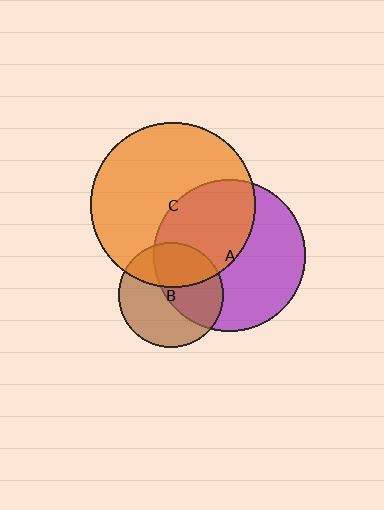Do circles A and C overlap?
Yes.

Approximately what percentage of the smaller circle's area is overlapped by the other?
Approximately 45%.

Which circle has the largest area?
Circle C (orange).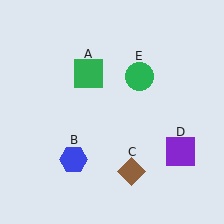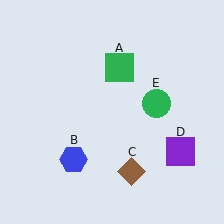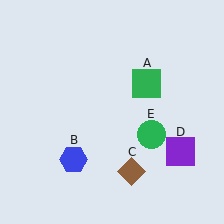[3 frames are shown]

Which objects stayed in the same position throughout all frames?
Blue hexagon (object B) and brown diamond (object C) and purple square (object D) remained stationary.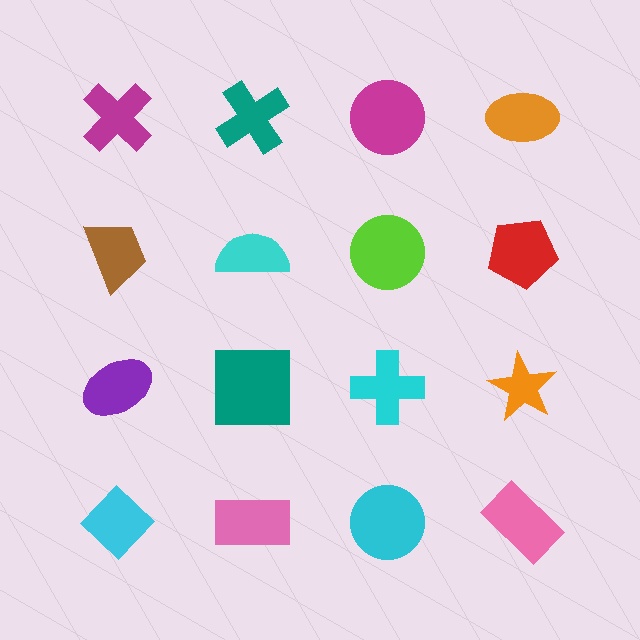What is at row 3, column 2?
A teal square.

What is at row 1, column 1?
A magenta cross.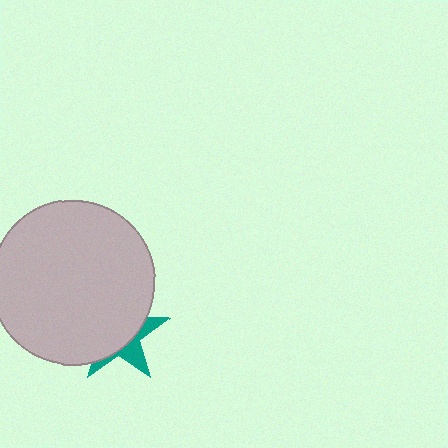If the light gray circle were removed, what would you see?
You would see the complete teal star.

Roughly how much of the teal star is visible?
A small part of it is visible (roughly 32%).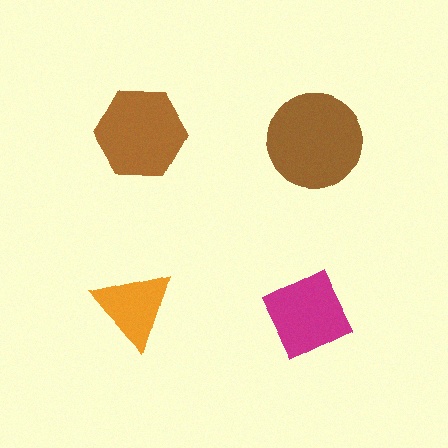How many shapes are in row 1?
2 shapes.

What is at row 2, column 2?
A magenta diamond.